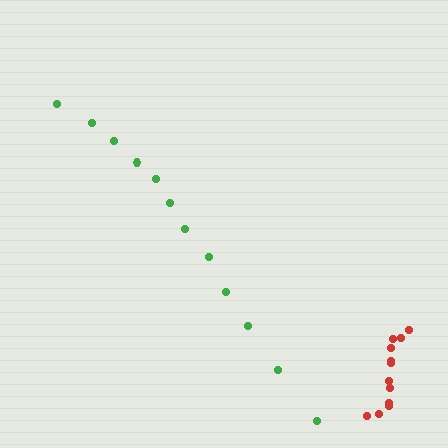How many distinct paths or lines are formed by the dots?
There are 2 distinct paths.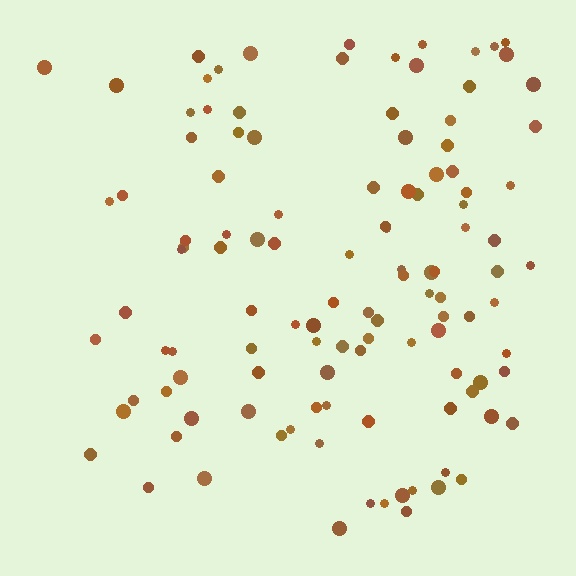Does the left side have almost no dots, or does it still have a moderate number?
Still a moderate number, just noticeably fewer than the right.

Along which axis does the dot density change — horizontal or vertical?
Horizontal.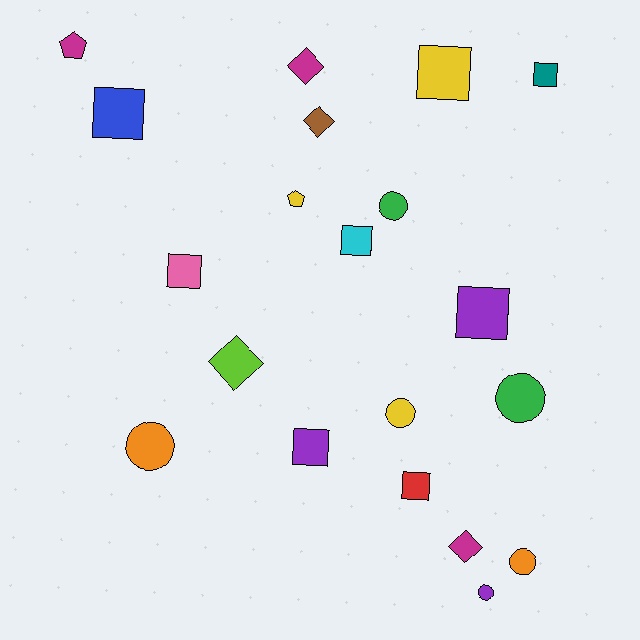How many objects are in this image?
There are 20 objects.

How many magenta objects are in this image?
There are 3 magenta objects.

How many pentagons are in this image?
There are 2 pentagons.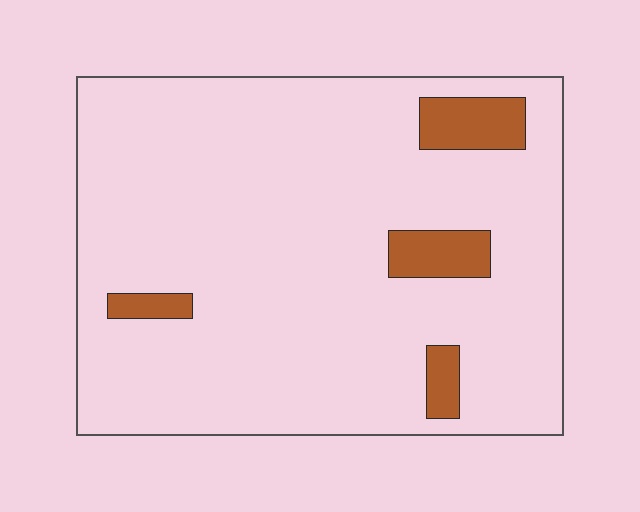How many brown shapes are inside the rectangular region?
4.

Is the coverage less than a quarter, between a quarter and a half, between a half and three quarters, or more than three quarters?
Less than a quarter.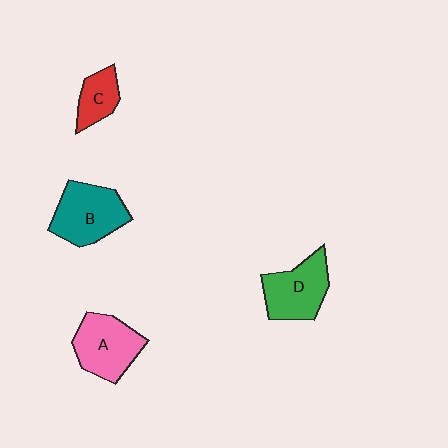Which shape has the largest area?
Shape B (teal).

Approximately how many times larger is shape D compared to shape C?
Approximately 1.8 times.